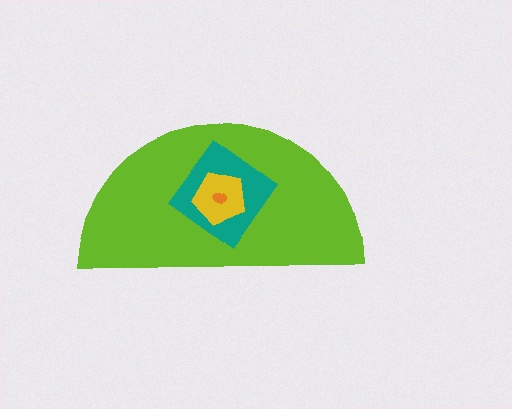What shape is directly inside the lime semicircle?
The teal diamond.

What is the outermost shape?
The lime semicircle.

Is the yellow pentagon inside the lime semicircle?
Yes.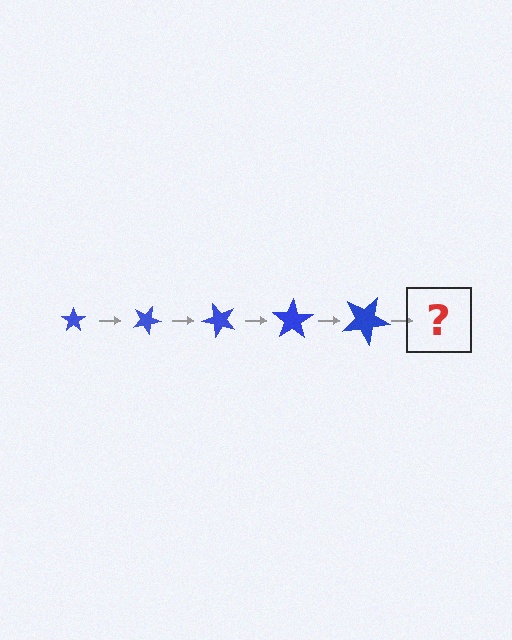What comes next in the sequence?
The next element should be a star, larger than the previous one and rotated 125 degrees from the start.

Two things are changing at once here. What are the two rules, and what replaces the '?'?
The two rules are that the star grows larger each step and it rotates 25 degrees each step. The '?' should be a star, larger than the previous one and rotated 125 degrees from the start.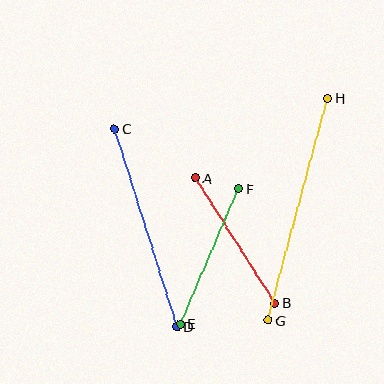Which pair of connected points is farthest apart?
Points G and H are farthest apart.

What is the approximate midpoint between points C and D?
The midpoint is at approximately (145, 228) pixels.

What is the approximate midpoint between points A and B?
The midpoint is at approximately (235, 241) pixels.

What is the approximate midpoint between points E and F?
The midpoint is at approximately (210, 256) pixels.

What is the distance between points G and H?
The distance is approximately 230 pixels.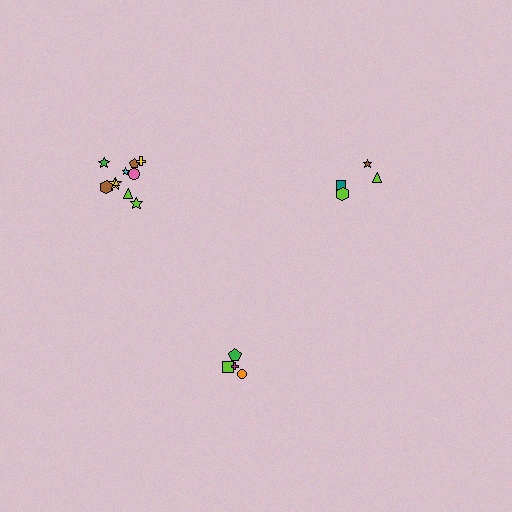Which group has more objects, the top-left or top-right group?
The top-left group.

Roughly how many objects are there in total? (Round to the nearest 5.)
Roughly 20 objects in total.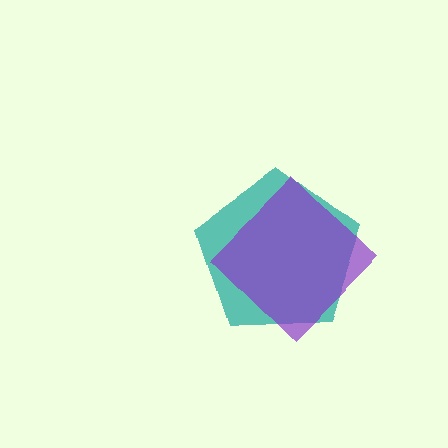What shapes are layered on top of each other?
The layered shapes are: a teal pentagon, a purple diamond.